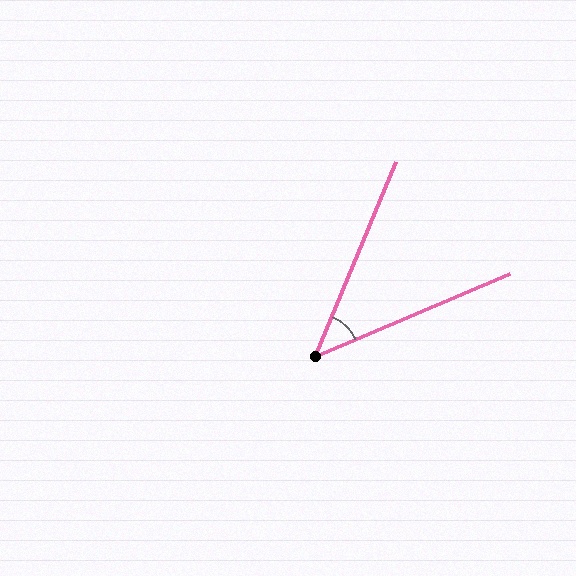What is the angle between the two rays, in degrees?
Approximately 44 degrees.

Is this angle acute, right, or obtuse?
It is acute.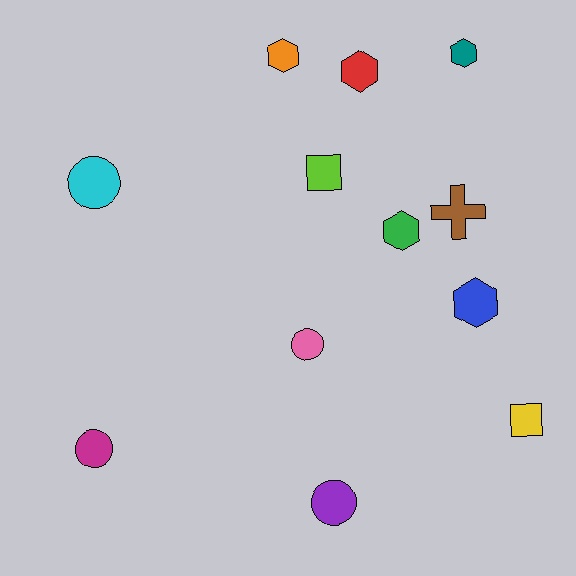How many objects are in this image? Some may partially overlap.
There are 12 objects.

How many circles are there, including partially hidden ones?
There are 4 circles.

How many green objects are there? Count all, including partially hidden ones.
There is 1 green object.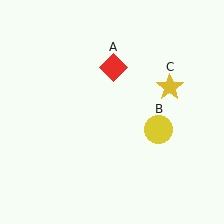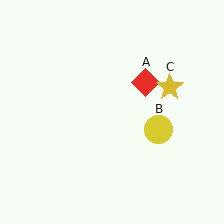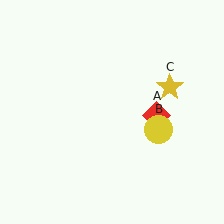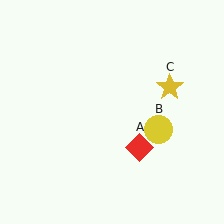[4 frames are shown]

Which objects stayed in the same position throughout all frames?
Yellow circle (object B) and yellow star (object C) remained stationary.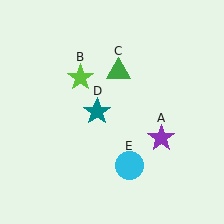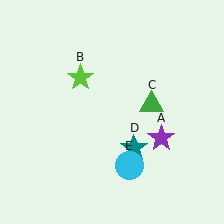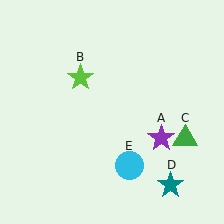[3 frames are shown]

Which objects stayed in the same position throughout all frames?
Purple star (object A) and lime star (object B) and cyan circle (object E) remained stationary.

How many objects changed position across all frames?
2 objects changed position: green triangle (object C), teal star (object D).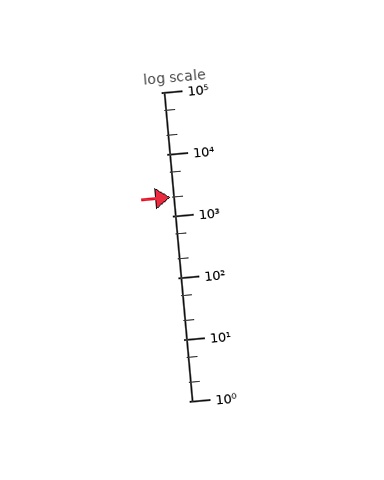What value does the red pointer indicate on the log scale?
The pointer indicates approximately 2000.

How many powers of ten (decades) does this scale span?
The scale spans 5 decades, from 1 to 100000.